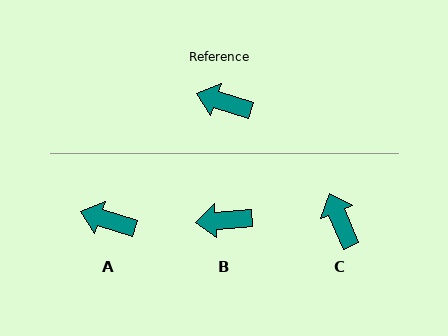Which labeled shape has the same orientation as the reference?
A.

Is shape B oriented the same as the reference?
No, it is off by about 22 degrees.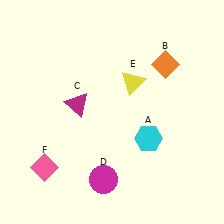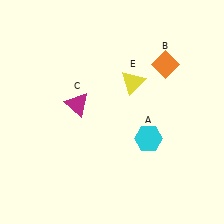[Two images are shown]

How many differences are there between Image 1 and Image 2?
There are 2 differences between the two images.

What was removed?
The pink diamond (F), the magenta circle (D) were removed in Image 2.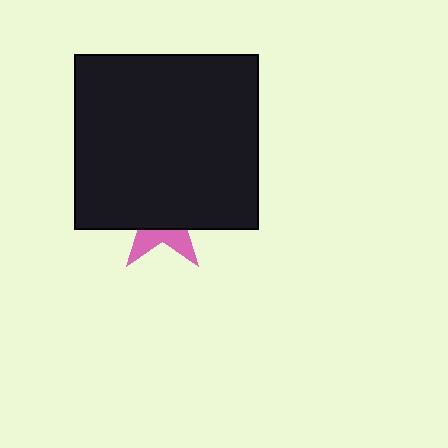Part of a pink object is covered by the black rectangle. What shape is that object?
It is a star.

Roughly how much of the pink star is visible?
A small part of it is visible (roughly 31%).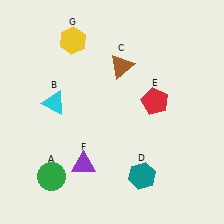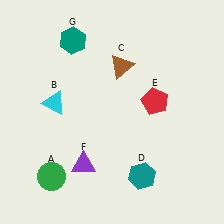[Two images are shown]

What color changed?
The hexagon (G) changed from yellow in Image 1 to teal in Image 2.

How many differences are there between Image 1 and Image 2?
There is 1 difference between the two images.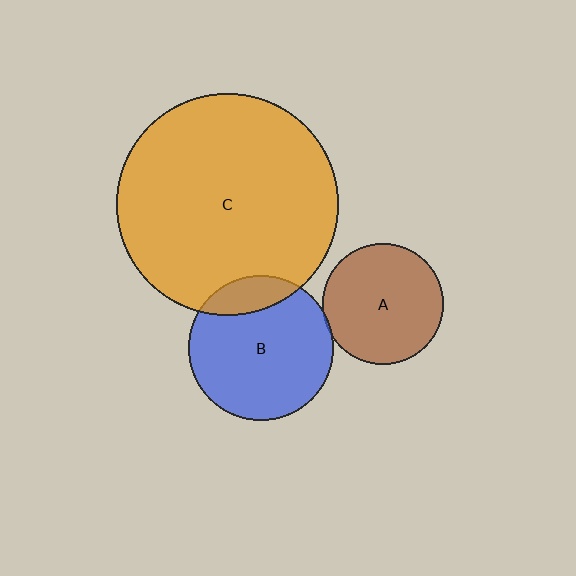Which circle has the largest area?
Circle C (orange).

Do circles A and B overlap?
Yes.